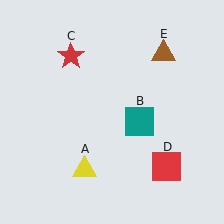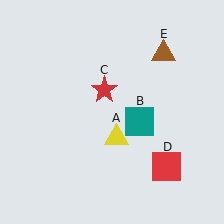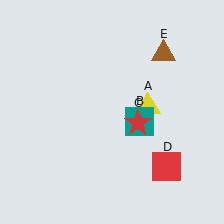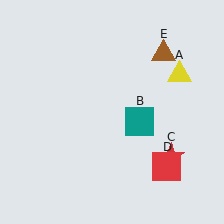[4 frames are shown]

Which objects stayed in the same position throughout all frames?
Teal square (object B) and red square (object D) and brown triangle (object E) remained stationary.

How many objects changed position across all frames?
2 objects changed position: yellow triangle (object A), red star (object C).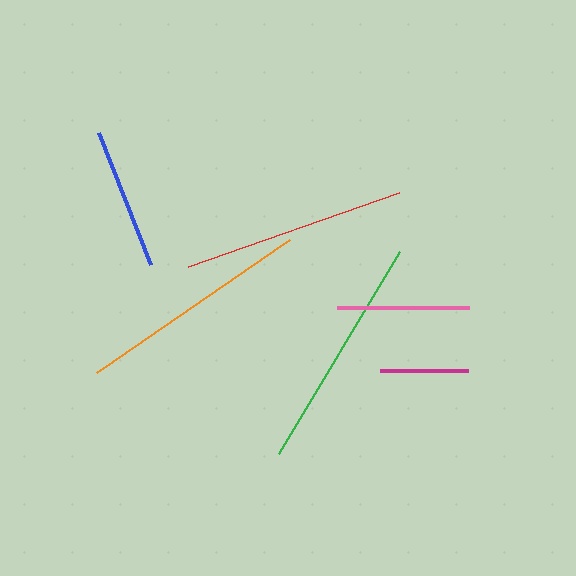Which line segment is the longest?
The green line is the longest at approximately 235 pixels.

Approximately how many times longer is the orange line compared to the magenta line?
The orange line is approximately 2.7 times the length of the magenta line.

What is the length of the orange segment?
The orange segment is approximately 234 pixels long.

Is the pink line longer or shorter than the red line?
The red line is longer than the pink line.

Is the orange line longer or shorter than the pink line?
The orange line is longer than the pink line.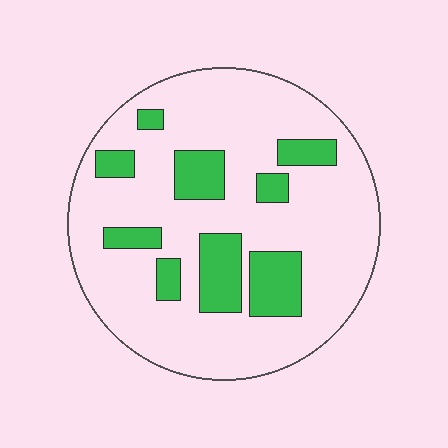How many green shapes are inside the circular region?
9.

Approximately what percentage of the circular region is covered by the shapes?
Approximately 20%.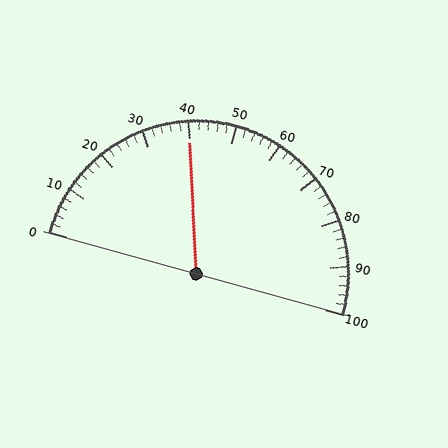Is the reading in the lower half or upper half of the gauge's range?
The reading is in the lower half of the range (0 to 100).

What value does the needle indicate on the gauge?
The needle indicates approximately 40.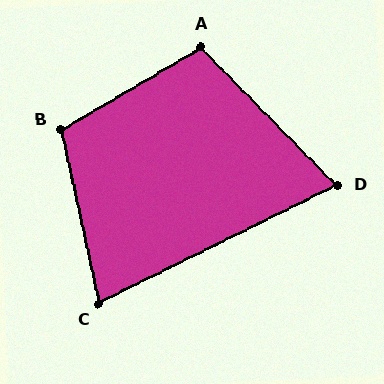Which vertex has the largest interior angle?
B, at approximately 108 degrees.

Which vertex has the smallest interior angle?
D, at approximately 72 degrees.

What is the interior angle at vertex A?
Approximately 104 degrees (obtuse).